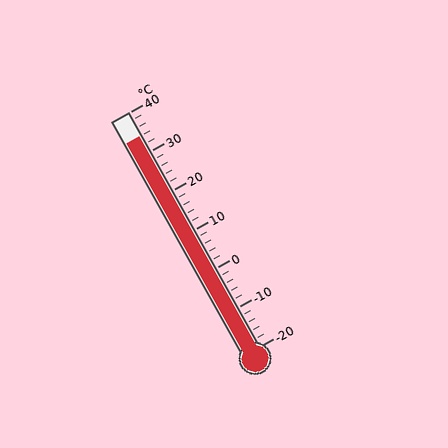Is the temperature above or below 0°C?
The temperature is above 0°C.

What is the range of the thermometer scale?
The thermometer scale ranges from -20°C to 40°C.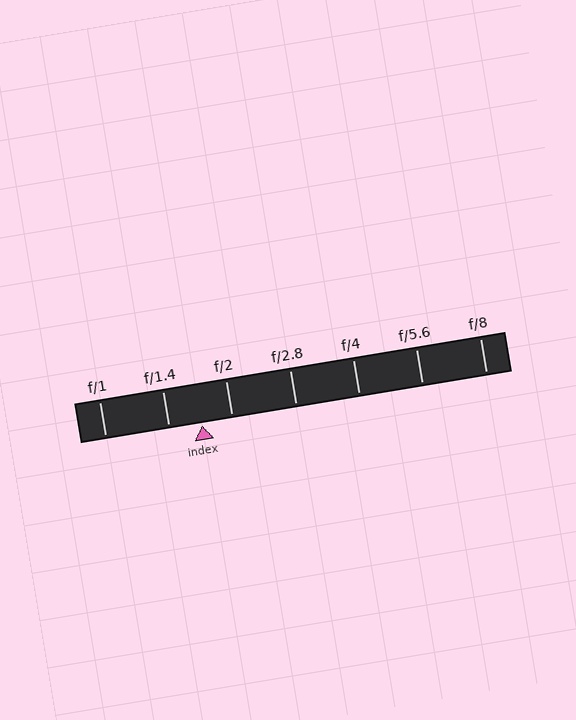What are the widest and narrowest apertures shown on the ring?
The widest aperture shown is f/1 and the narrowest is f/8.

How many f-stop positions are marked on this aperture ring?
There are 7 f-stop positions marked.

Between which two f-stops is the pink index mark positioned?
The index mark is between f/1.4 and f/2.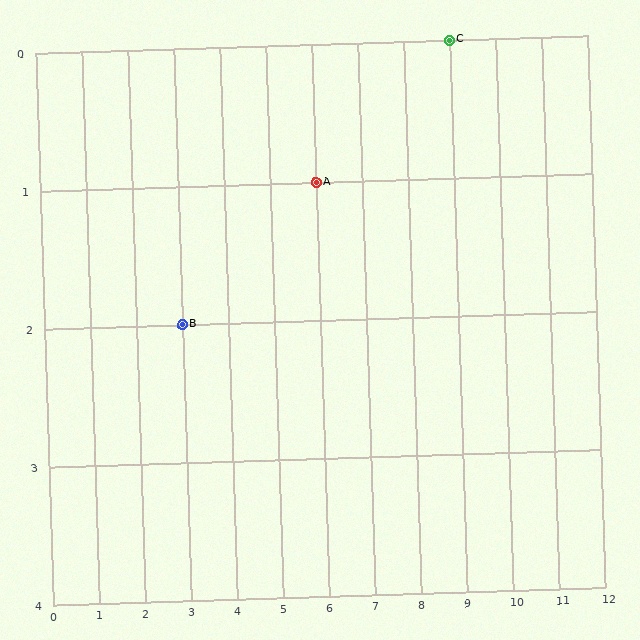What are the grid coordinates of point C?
Point C is at grid coordinates (9, 0).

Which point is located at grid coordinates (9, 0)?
Point C is at (9, 0).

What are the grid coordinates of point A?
Point A is at grid coordinates (6, 1).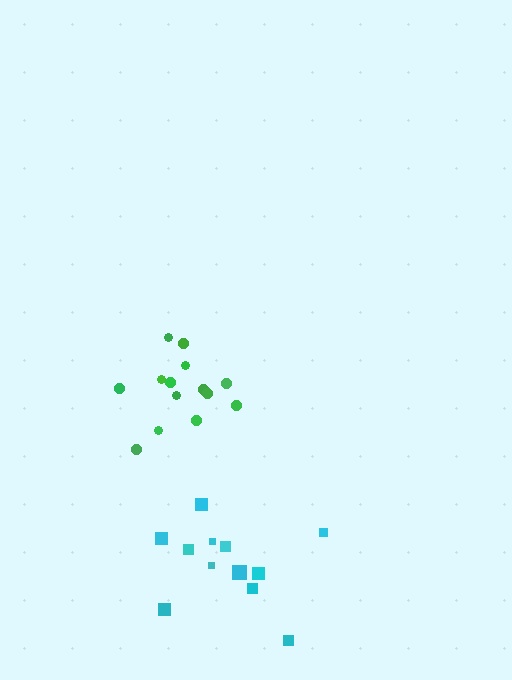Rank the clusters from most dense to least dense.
green, cyan.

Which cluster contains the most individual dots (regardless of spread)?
Green (14).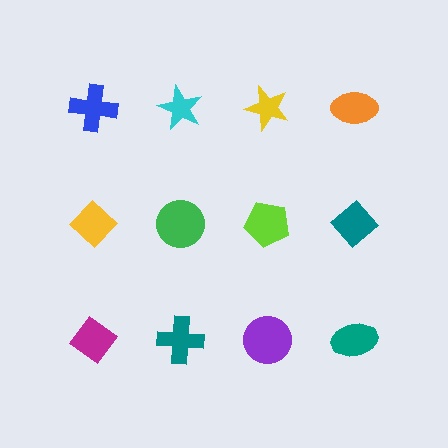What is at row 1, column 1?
A blue cross.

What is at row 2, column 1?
A yellow diamond.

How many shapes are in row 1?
4 shapes.